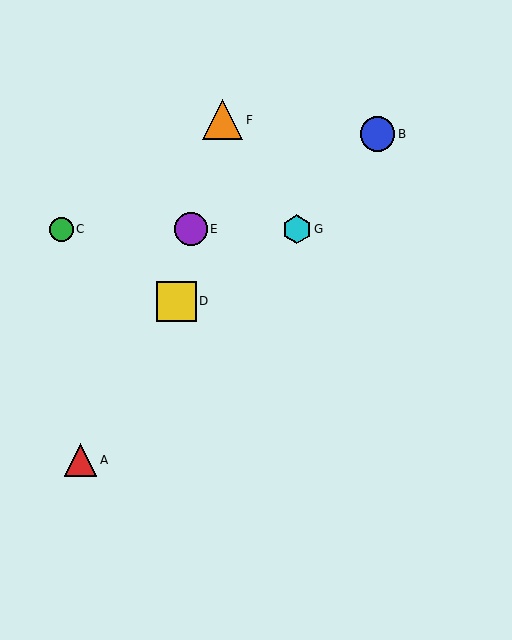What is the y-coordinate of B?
Object B is at y≈134.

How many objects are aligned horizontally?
3 objects (C, E, G) are aligned horizontally.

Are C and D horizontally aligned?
No, C is at y≈229 and D is at y≈301.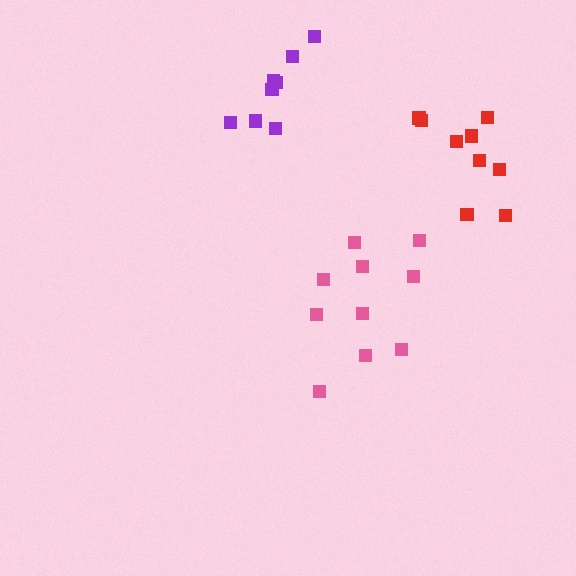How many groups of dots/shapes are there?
There are 3 groups.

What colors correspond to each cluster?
The clusters are colored: red, purple, pink.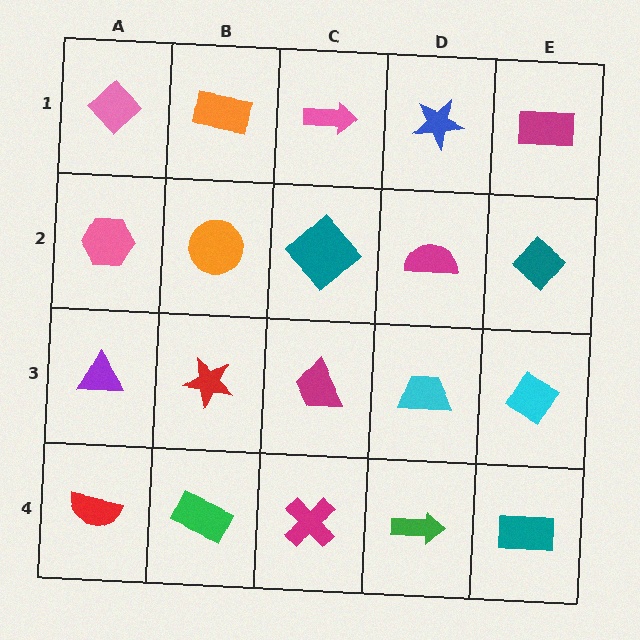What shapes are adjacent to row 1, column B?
An orange circle (row 2, column B), a pink diamond (row 1, column A), a pink arrow (row 1, column C).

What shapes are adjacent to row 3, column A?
A pink hexagon (row 2, column A), a red semicircle (row 4, column A), a red star (row 3, column B).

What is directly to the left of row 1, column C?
An orange rectangle.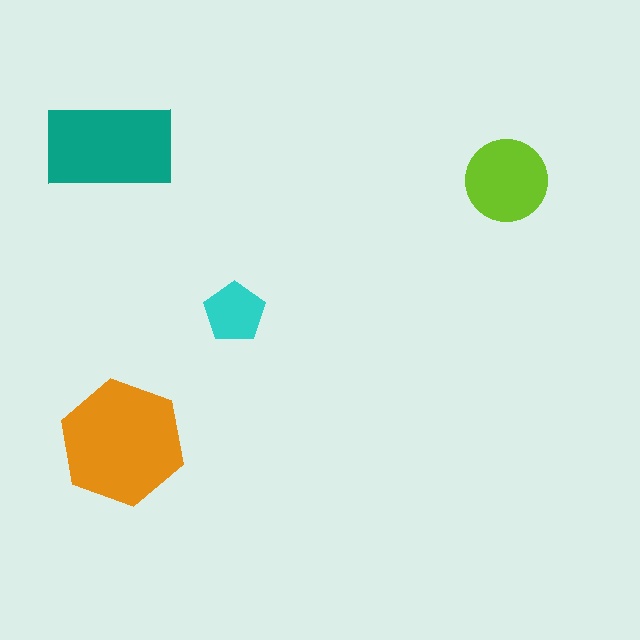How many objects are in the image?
There are 4 objects in the image.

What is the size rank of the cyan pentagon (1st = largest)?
4th.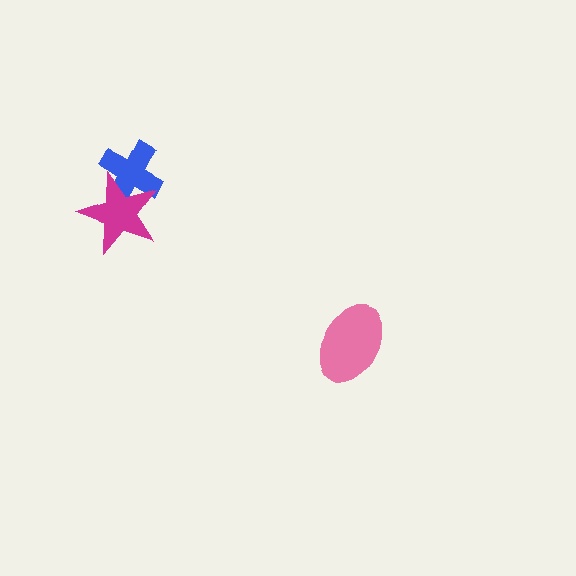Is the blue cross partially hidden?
Yes, it is partially covered by another shape.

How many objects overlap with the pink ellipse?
0 objects overlap with the pink ellipse.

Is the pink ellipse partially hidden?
No, no other shape covers it.